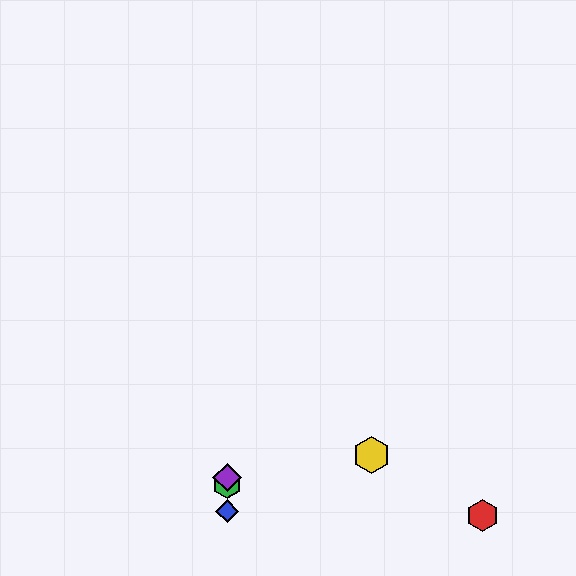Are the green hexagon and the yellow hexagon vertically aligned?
No, the green hexagon is at x≈227 and the yellow hexagon is at x≈372.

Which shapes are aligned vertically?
The blue diamond, the green hexagon, the purple diamond are aligned vertically.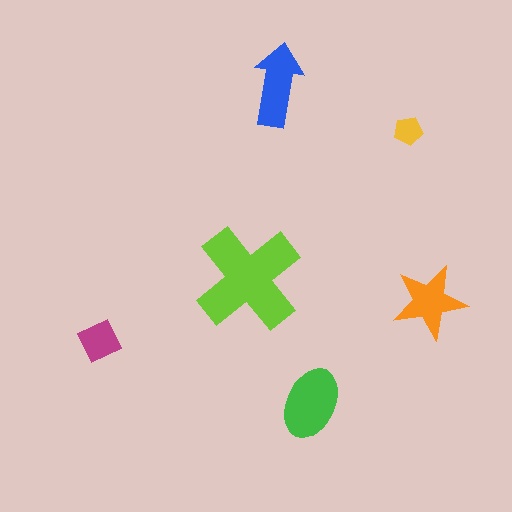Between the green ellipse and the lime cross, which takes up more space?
The lime cross.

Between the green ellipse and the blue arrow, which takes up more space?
The green ellipse.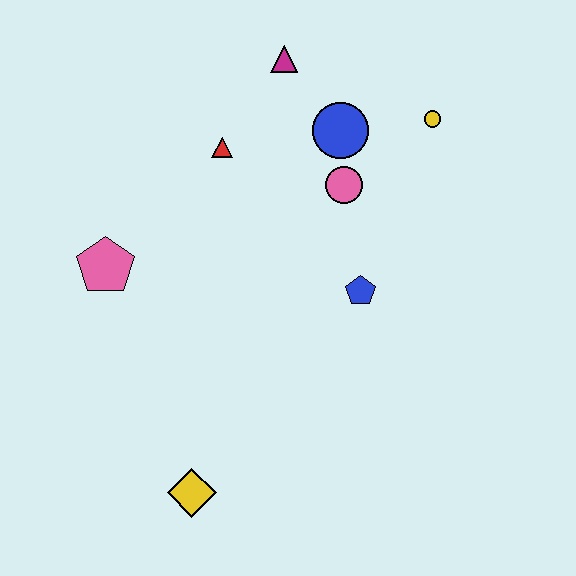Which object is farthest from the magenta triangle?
The yellow diamond is farthest from the magenta triangle.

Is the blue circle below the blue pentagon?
No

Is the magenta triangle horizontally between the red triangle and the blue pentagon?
Yes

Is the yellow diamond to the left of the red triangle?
Yes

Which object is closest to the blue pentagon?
The pink circle is closest to the blue pentagon.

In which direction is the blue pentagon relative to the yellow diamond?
The blue pentagon is above the yellow diamond.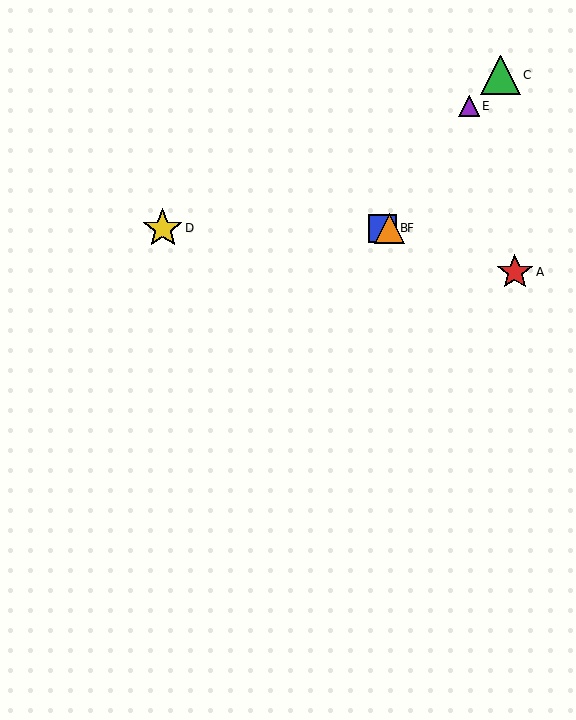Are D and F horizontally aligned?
Yes, both are at y≈228.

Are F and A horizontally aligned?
No, F is at y≈228 and A is at y≈272.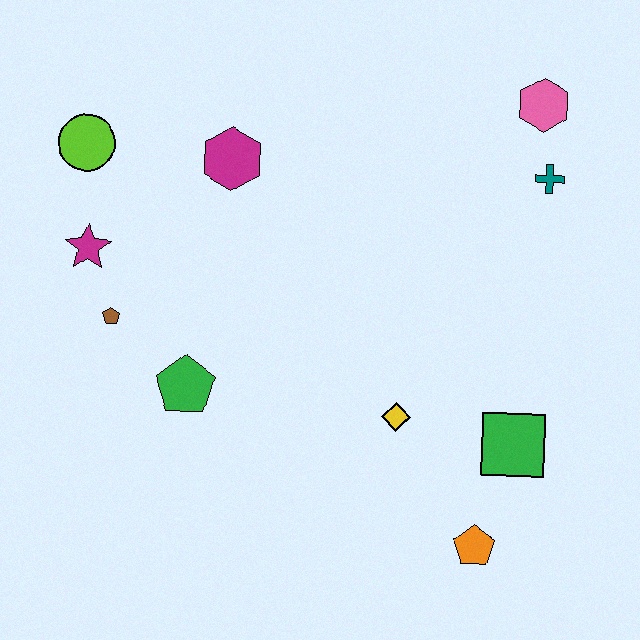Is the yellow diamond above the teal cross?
No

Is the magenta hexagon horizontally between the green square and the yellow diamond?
No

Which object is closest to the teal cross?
The pink hexagon is closest to the teal cross.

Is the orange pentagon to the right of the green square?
No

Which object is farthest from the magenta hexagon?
The orange pentagon is farthest from the magenta hexagon.